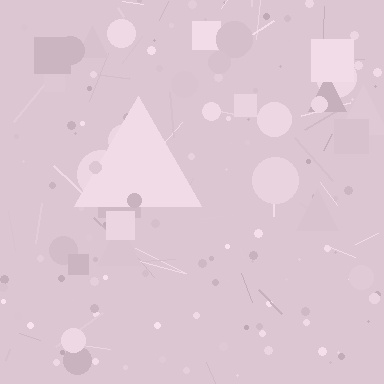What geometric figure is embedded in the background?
A triangle is embedded in the background.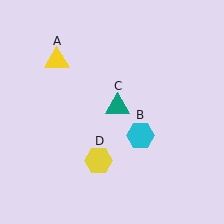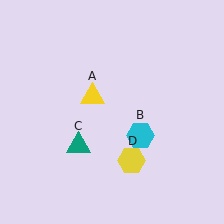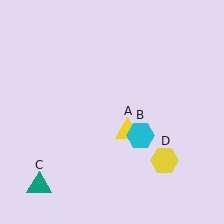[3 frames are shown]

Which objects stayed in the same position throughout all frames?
Cyan hexagon (object B) remained stationary.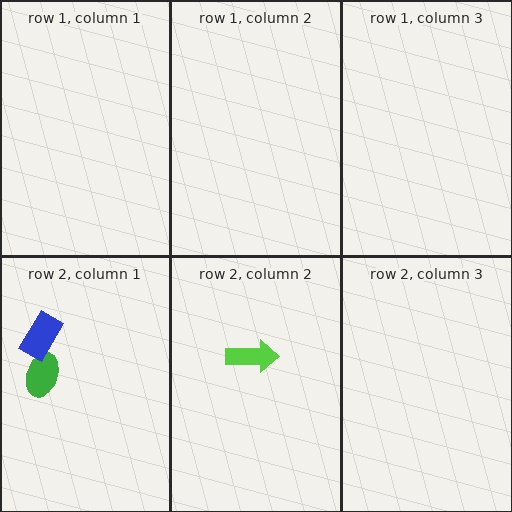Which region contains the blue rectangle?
The row 2, column 1 region.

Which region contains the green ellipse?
The row 2, column 1 region.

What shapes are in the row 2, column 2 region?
The lime arrow.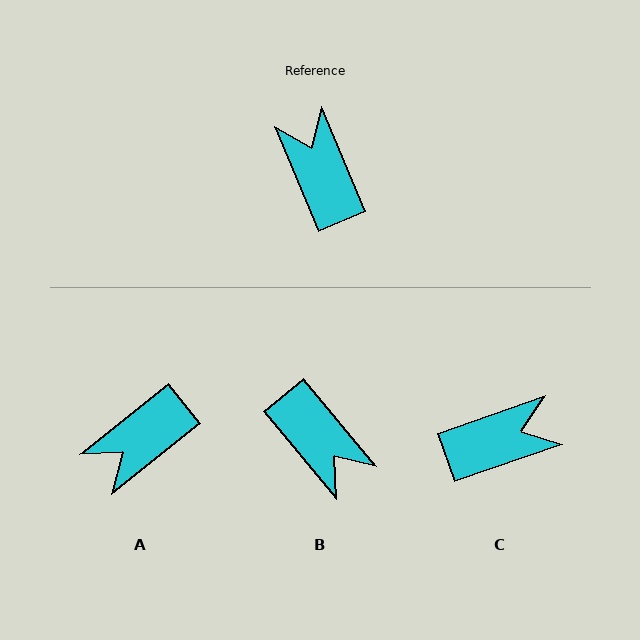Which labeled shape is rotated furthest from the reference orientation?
B, about 163 degrees away.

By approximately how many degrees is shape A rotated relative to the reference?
Approximately 106 degrees counter-clockwise.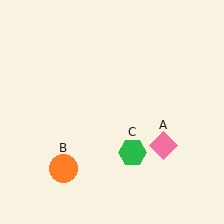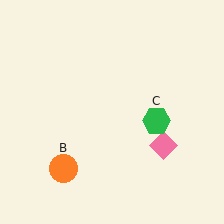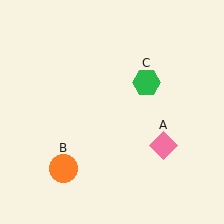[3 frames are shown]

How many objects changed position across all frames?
1 object changed position: green hexagon (object C).